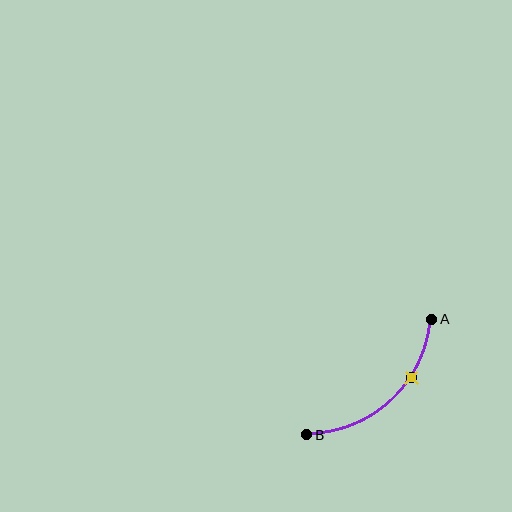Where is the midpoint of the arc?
The arc midpoint is the point on the curve farthest from the straight line joining A and B. It sits below and to the right of that line.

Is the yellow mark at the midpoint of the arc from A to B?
No. The yellow mark lies on the arc but is closer to endpoint A. The arc midpoint would be at the point on the curve equidistant along the arc from both A and B.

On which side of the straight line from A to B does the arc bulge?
The arc bulges below and to the right of the straight line connecting A and B.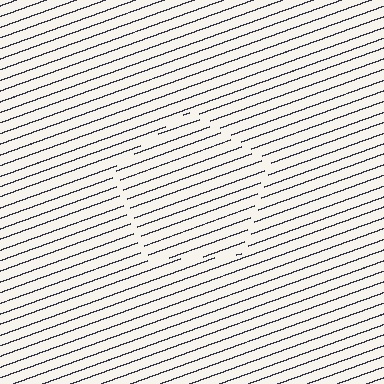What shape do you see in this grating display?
An illusory pentagon. The interior of the shape contains the same grating, shifted by half a period — the contour is defined by the phase discontinuity where line-ends from the inner and outer gratings abut.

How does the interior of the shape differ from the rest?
The interior of the shape contains the same grating, shifted by half a period — the contour is defined by the phase discontinuity where line-ends from the inner and outer gratings abut.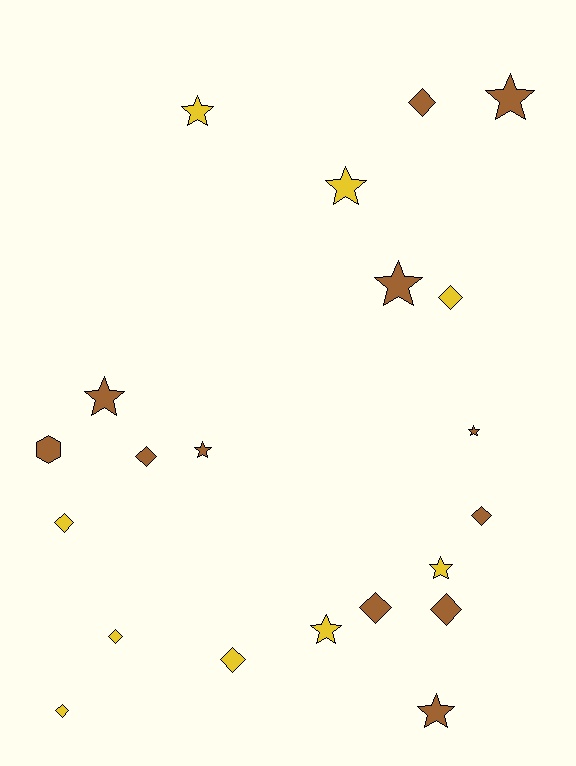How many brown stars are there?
There are 6 brown stars.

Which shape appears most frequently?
Star, with 10 objects.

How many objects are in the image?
There are 21 objects.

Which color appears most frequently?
Brown, with 12 objects.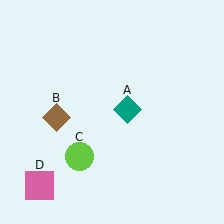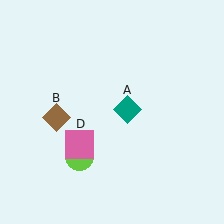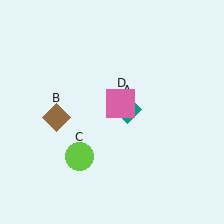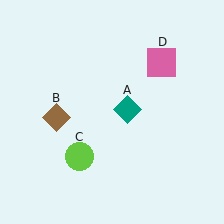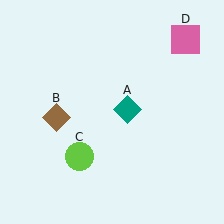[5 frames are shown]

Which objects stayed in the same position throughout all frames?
Teal diamond (object A) and brown diamond (object B) and lime circle (object C) remained stationary.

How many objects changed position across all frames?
1 object changed position: pink square (object D).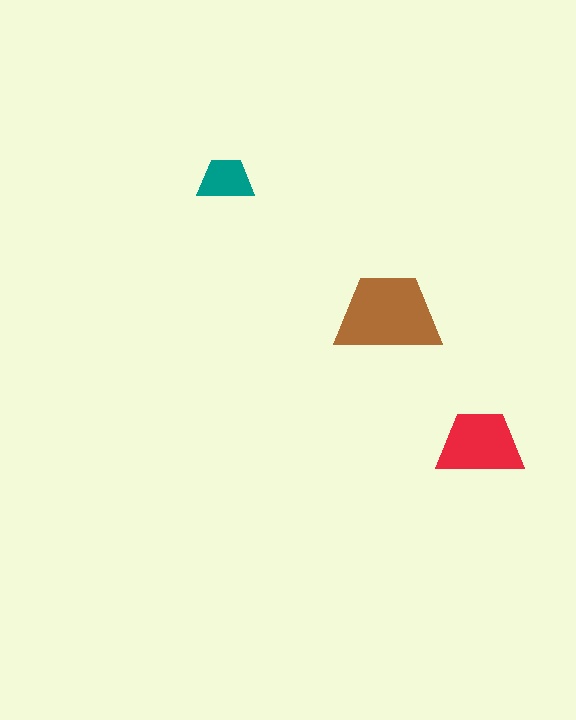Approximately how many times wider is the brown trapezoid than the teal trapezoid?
About 2 times wider.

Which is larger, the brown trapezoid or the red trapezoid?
The brown one.